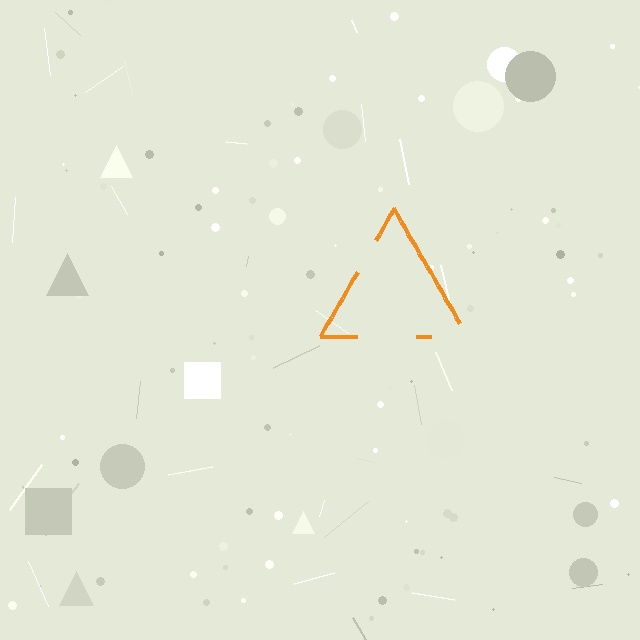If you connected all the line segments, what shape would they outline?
They would outline a triangle.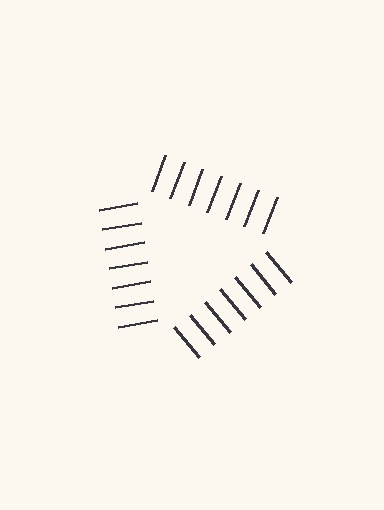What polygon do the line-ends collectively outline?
An illusory triangle — the line segments terminate on its edges but no continuous stroke is drawn.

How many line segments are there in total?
21 — 7 along each of the 3 edges.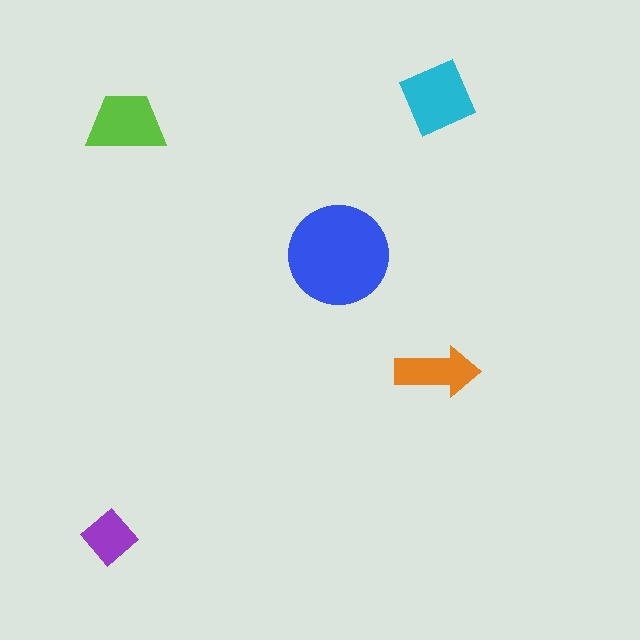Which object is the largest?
The blue circle.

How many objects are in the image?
There are 5 objects in the image.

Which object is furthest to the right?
The orange arrow is rightmost.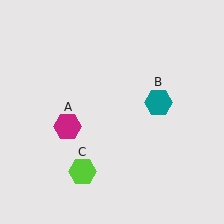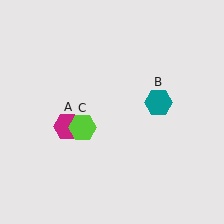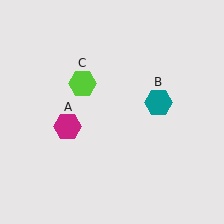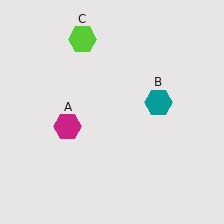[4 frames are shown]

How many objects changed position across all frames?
1 object changed position: lime hexagon (object C).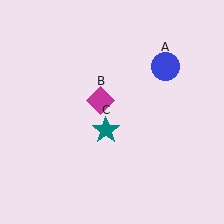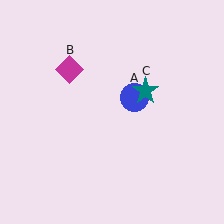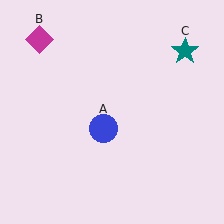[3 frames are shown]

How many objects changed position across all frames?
3 objects changed position: blue circle (object A), magenta diamond (object B), teal star (object C).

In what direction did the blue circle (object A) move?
The blue circle (object A) moved down and to the left.